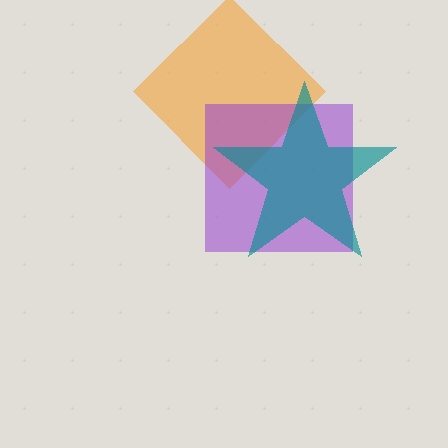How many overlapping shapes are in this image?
There are 3 overlapping shapes in the image.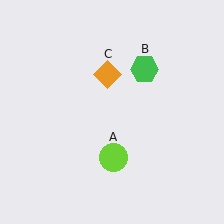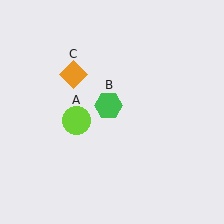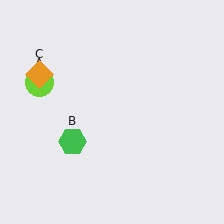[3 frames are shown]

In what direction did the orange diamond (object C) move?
The orange diamond (object C) moved left.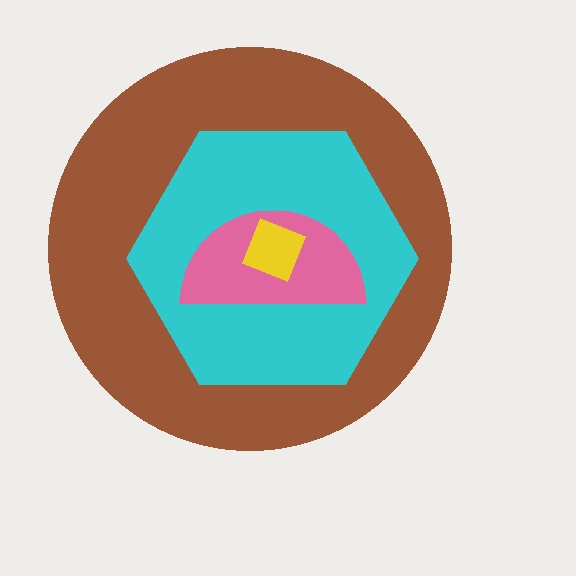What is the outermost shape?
The brown circle.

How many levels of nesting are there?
4.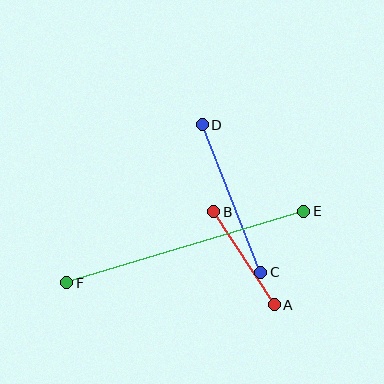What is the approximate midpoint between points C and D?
The midpoint is at approximately (231, 199) pixels.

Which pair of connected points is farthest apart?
Points E and F are farthest apart.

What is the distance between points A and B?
The distance is approximately 111 pixels.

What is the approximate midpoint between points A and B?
The midpoint is at approximately (244, 258) pixels.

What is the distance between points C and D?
The distance is approximately 159 pixels.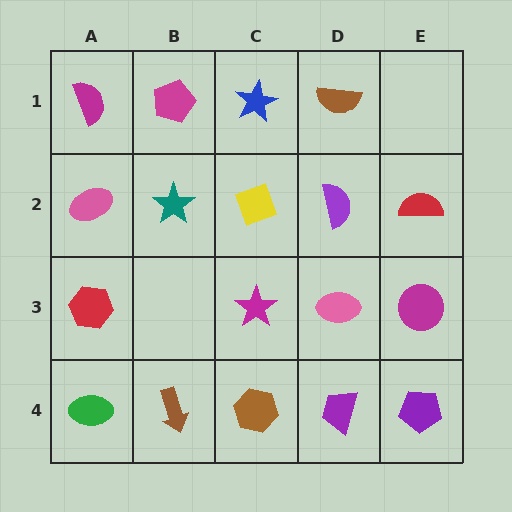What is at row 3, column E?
A magenta circle.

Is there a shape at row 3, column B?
No, that cell is empty.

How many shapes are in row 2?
5 shapes.